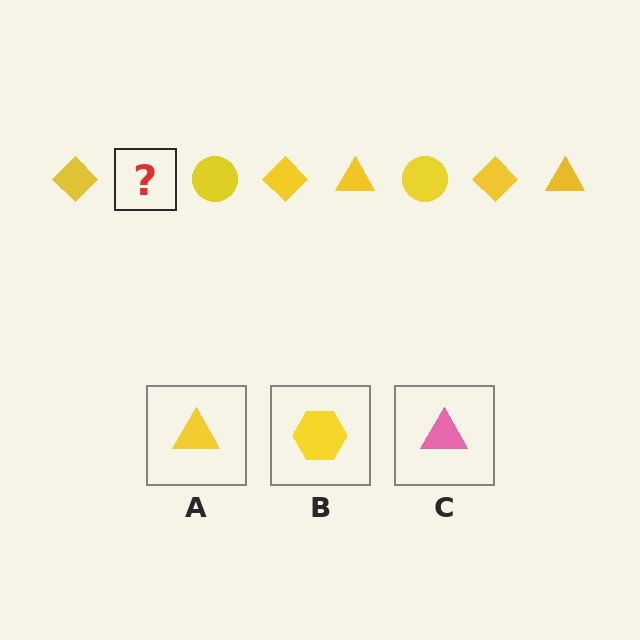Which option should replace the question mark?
Option A.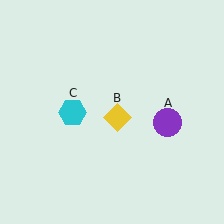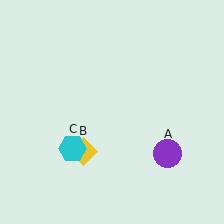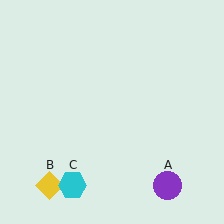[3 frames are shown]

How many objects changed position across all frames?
3 objects changed position: purple circle (object A), yellow diamond (object B), cyan hexagon (object C).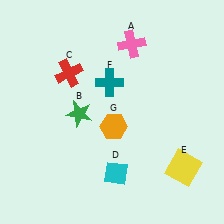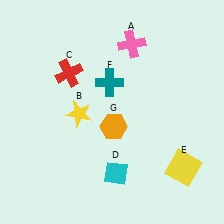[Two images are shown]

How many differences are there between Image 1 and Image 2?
There is 1 difference between the two images.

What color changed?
The star (B) changed from green in Image 1 to yellow in Image 2.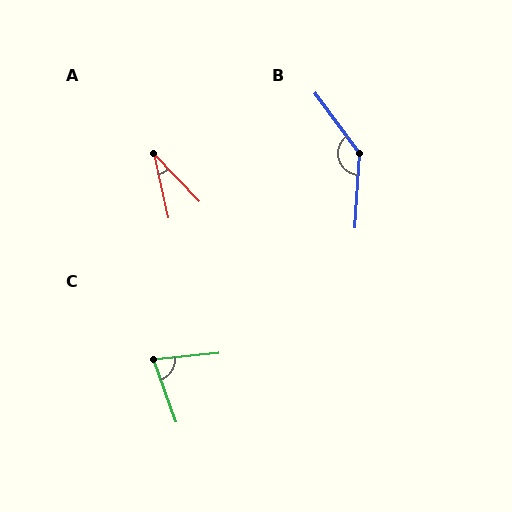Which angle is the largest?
B, at approximately 140 degrees.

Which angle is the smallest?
A, at approximately 31 degrees.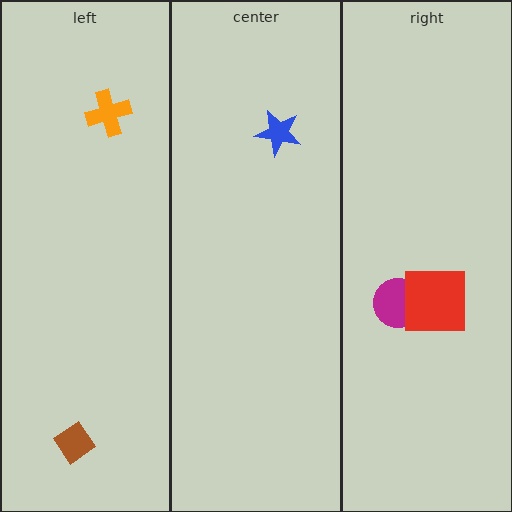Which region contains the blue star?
The center region.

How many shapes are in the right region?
2.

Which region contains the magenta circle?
The right region.